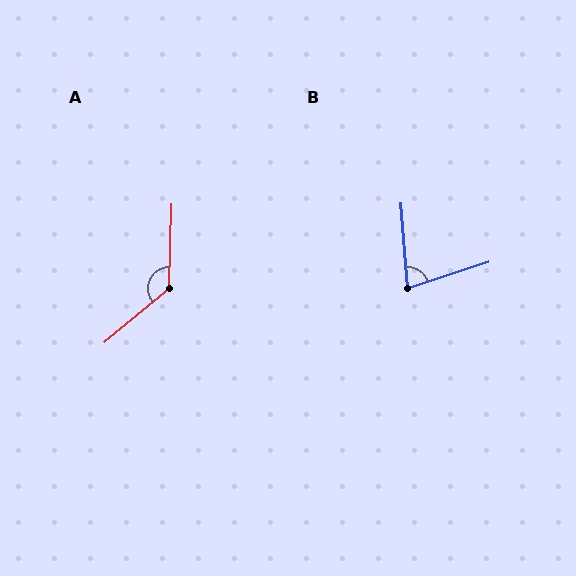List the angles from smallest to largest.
B (76°), A (132°).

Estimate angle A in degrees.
Approximately 132 degrees.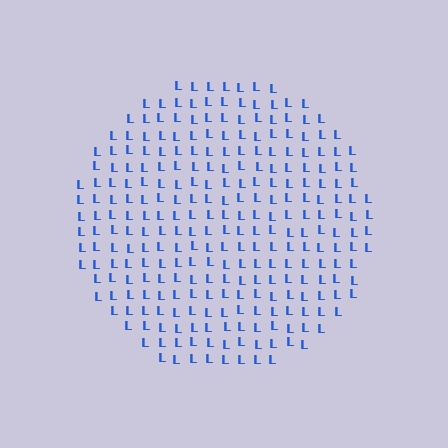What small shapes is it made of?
It is made of small letter L's.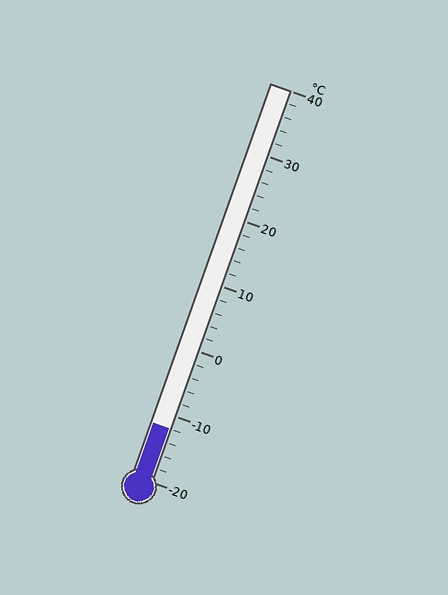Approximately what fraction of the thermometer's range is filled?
The thermometer is filled to approximately 15% of its range.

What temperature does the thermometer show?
The thermometer shows approximately -12°C.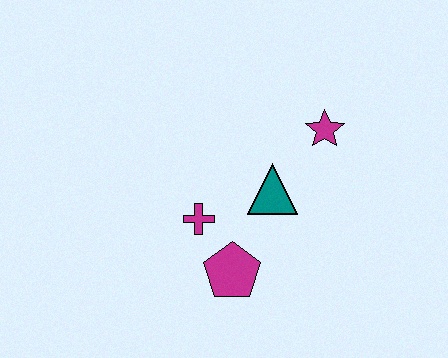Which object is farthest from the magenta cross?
The magenta star is farthest from the magenta cross.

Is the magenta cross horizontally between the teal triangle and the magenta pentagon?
No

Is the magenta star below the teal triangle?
No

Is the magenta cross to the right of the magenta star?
No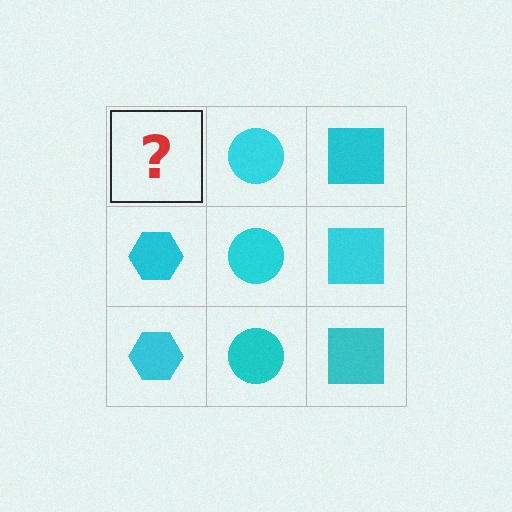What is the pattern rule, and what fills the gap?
The rule is that each column has a consistent shape. The gap should be filled with a cyan hexagon.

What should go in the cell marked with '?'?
The missing cell should contain a cyan hexagon.